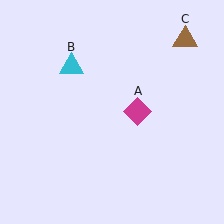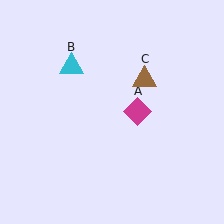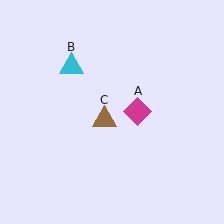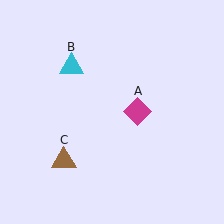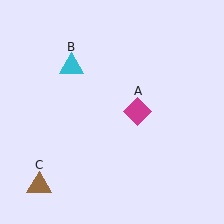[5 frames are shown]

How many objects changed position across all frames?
1 object changed position: brown triangle (object C).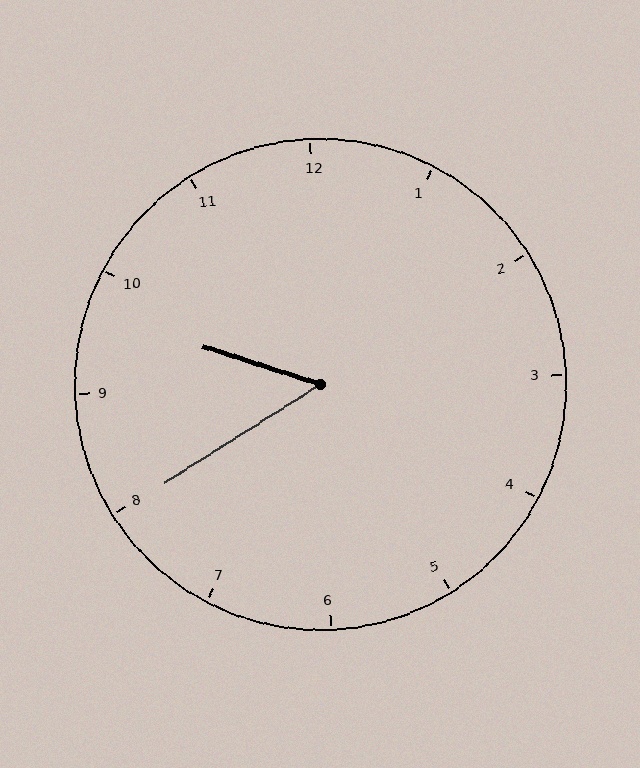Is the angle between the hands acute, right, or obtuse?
It is acute.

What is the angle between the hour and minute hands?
Approximately 50 degrees.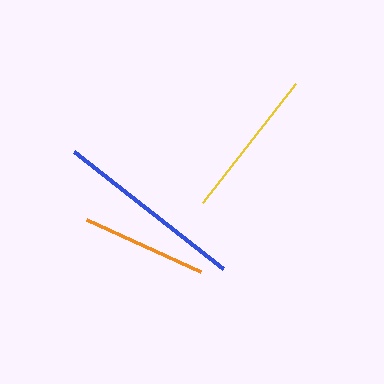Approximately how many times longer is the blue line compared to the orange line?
The blue line is approximately 1.5 times the length of the orange line.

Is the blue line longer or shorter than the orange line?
The blue line is longer than the orange line.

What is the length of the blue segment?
The blue segment is approximately 189 pixels long.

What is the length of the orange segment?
The orange segment is approximately 125 pixels long.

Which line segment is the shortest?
The orange line is the shortest at approximately 125 pixels.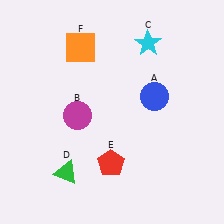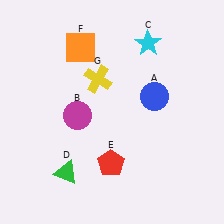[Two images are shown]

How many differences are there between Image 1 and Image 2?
There is 1 difference between the two images.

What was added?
A yellow cross (G) was added in Image 2.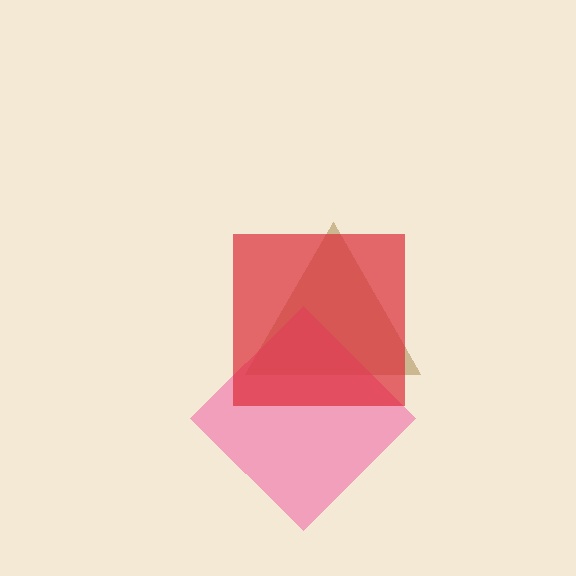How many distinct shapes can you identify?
There are 3 distinct shapes: a brown triangle, a pink diamond, a red square.